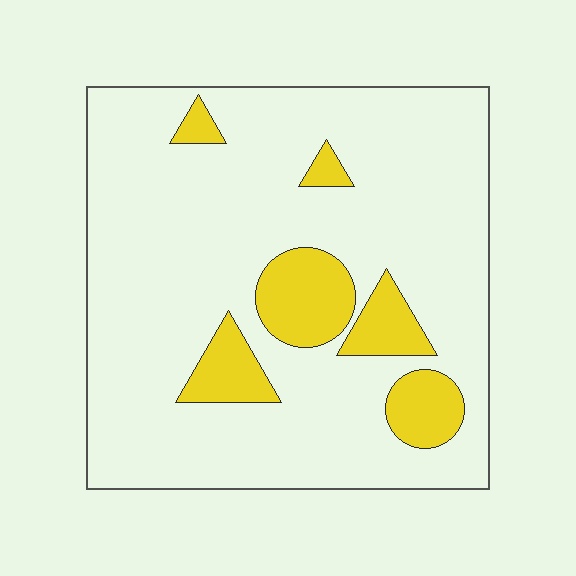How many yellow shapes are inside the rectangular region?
6.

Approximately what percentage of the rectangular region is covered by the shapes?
Approximately 15%.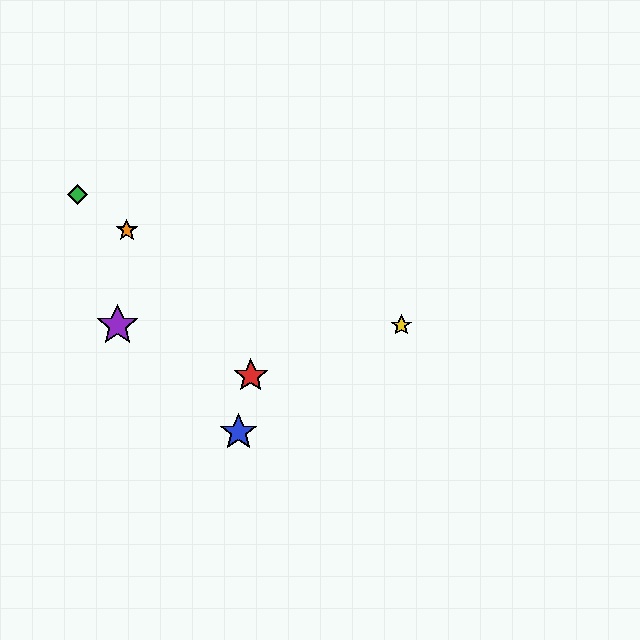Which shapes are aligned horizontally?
The yellow star, the purple star are aligned horizontally.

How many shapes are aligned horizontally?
2 shapes (the yellow star, the purple star) are aligned horizontally.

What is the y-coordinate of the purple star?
The purple star is at y≈325.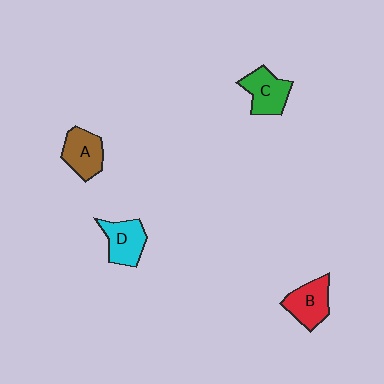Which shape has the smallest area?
Shape D (cyan).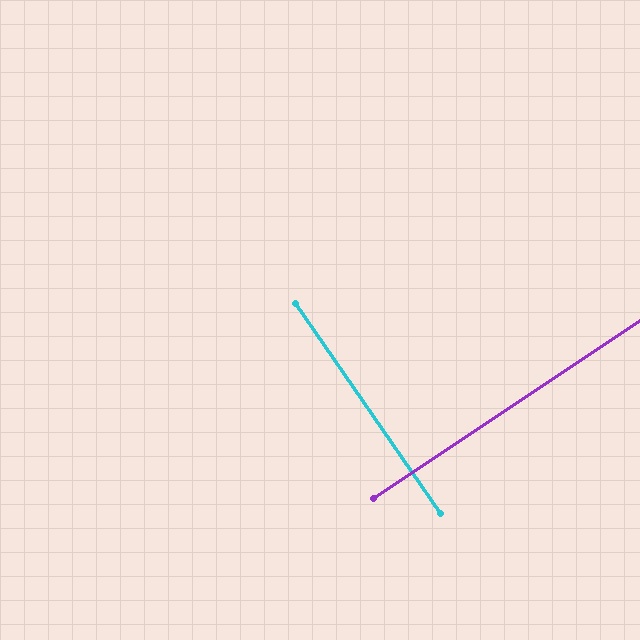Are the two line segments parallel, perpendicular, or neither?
Perpendicular — they meet at approximately 89°.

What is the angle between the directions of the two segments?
Approximately 89 degrees.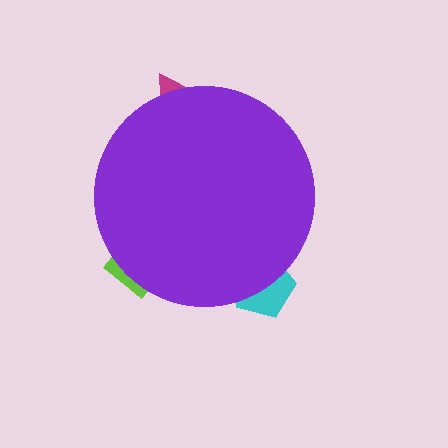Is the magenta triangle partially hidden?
Yes, the magenta triangle is partially hidden behind the purple circle.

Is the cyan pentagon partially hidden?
Yes, the cyan pentagon is partially hidden behind the purple circle.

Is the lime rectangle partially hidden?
Yes, the lime rectangle is partially hidden behind the purple circle.